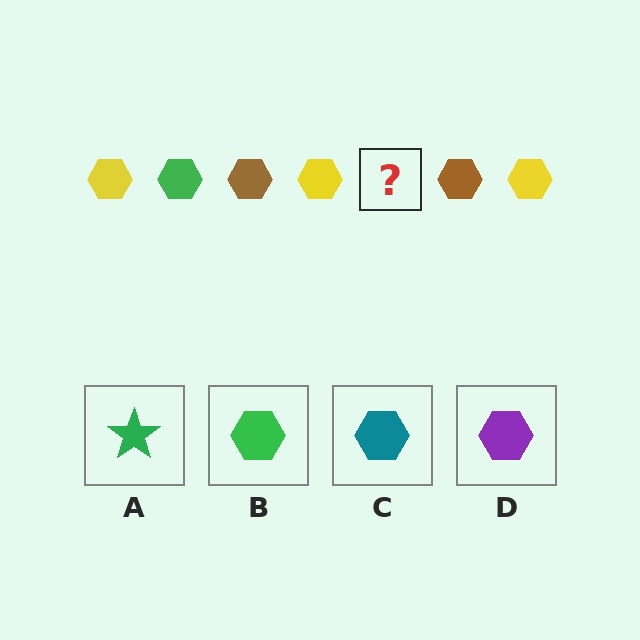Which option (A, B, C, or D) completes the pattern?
B.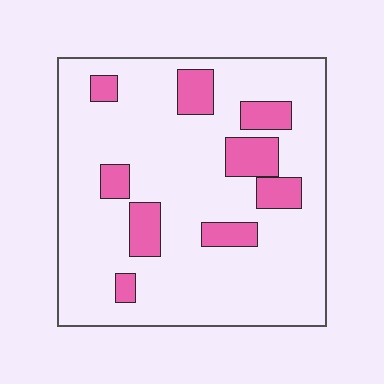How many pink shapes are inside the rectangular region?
9.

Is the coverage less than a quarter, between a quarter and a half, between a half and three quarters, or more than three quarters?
Less than a quarter.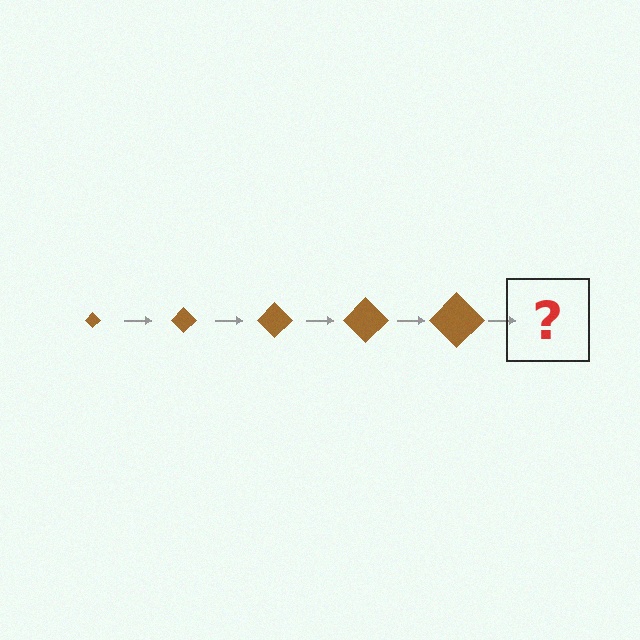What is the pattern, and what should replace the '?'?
The pattern is that the diamond gets progressively larger each step. The '?' should be a brown diamond, larger than the previous one.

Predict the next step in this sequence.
The next step is a brown diamond, larger than the previous one.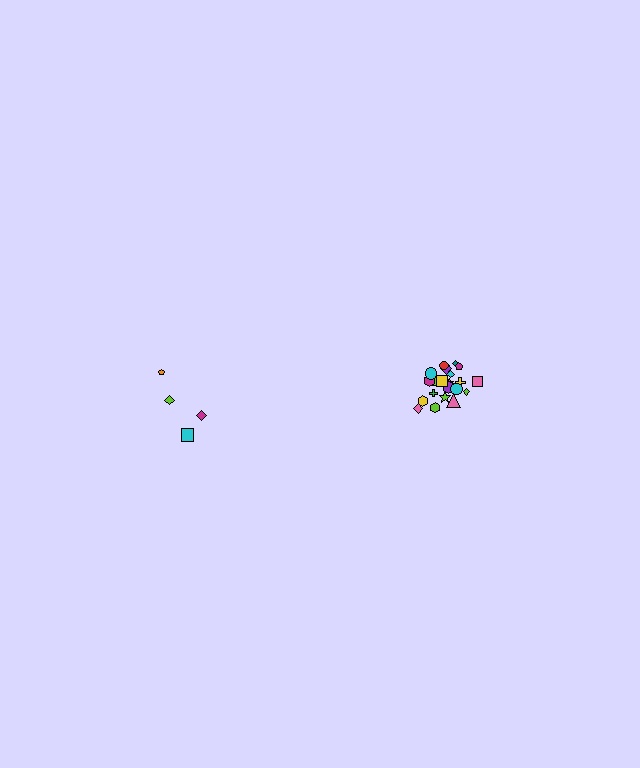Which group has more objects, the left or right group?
The right group.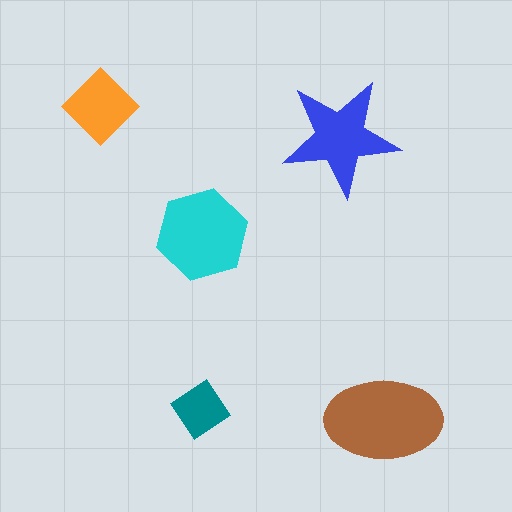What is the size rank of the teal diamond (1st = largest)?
5th.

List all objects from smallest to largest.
The teal diamond, the orange diamond, the blue star, the cyan hexagon, the brown ellipse.